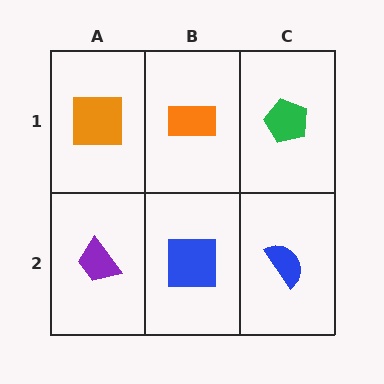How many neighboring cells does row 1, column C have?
2.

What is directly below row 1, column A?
A purple trapezoid.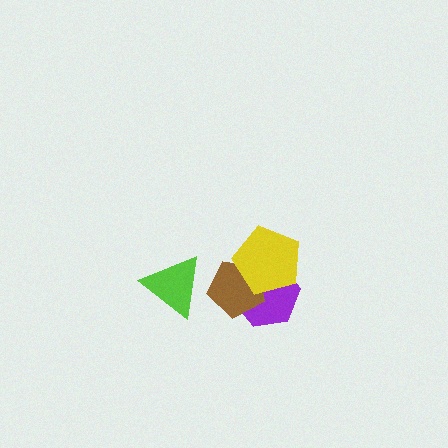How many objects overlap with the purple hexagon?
2 objects overlap with the purple hexagon.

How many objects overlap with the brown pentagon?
2 objects overlap with the brown pentagon.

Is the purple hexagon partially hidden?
Yes, it is partially covered by another shape.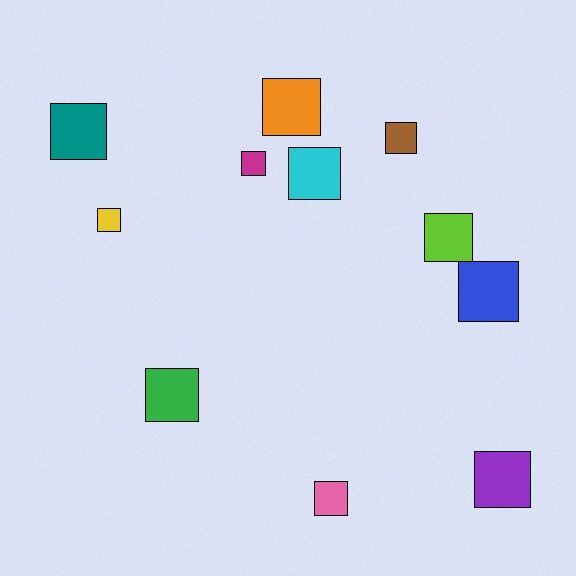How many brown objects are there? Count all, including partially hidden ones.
There is 1 brown object.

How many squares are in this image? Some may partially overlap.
There are 11 squares.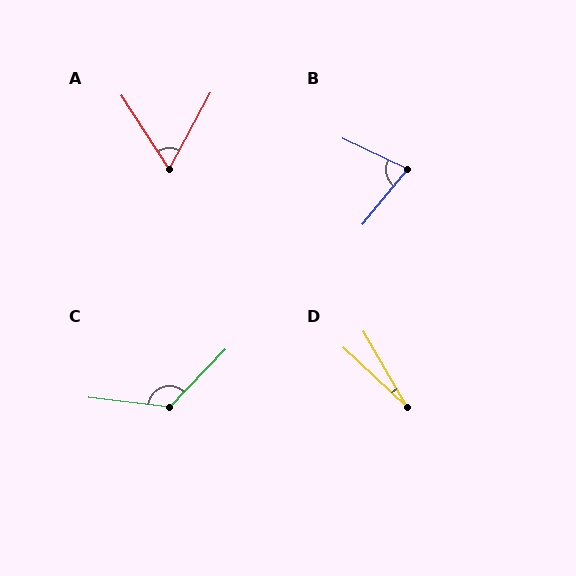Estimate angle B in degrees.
Approximately 76 degrees.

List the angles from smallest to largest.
D (17°), A (61°), B (76°), C (127°).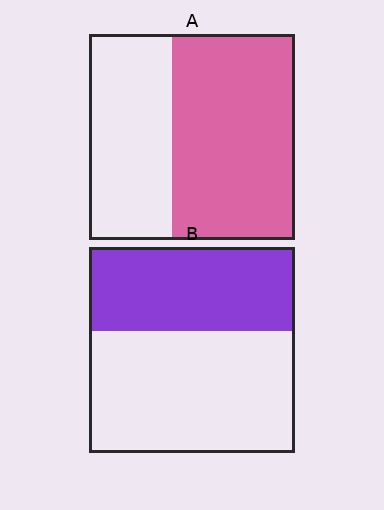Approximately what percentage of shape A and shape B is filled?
A is approximately 60% and B is approximately 40%.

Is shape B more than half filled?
No.